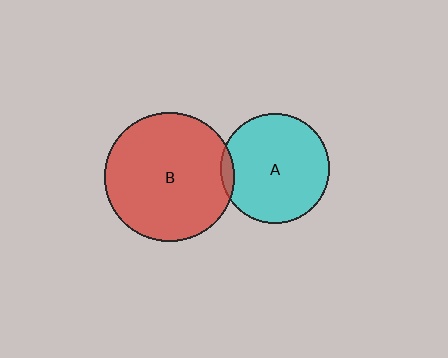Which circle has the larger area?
Circle B (red).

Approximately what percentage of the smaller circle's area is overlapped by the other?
Approximately 5%.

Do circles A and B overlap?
Yes.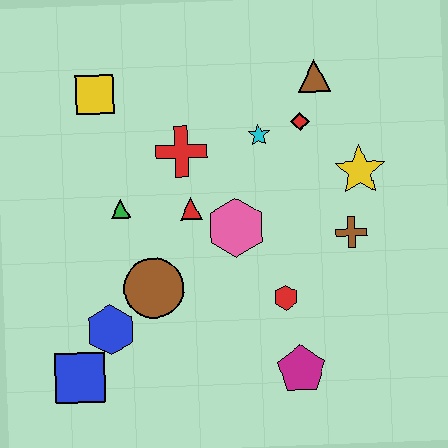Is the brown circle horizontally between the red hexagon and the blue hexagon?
Yes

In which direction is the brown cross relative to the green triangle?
The brown cross is to the right of the green triangle.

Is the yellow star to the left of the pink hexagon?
No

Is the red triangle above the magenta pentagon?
Yes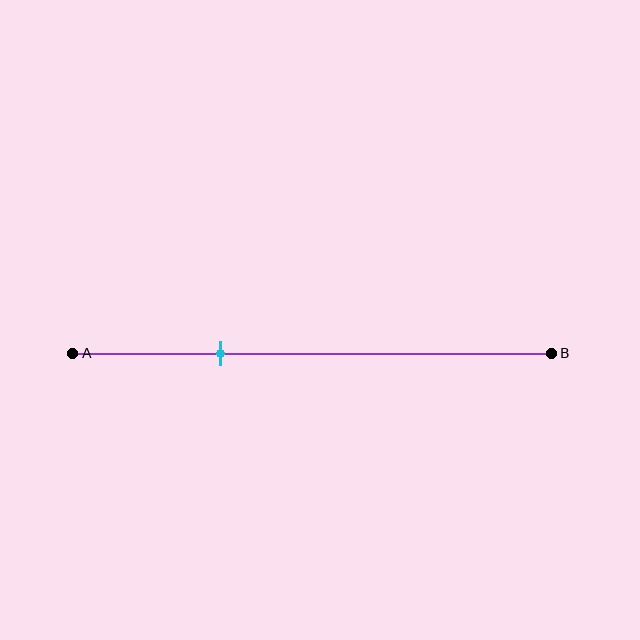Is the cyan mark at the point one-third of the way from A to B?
Yes, the mark is approximately at the one-third point.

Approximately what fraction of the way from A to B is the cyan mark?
The cyan mark is approximately 30% of the way from A to B.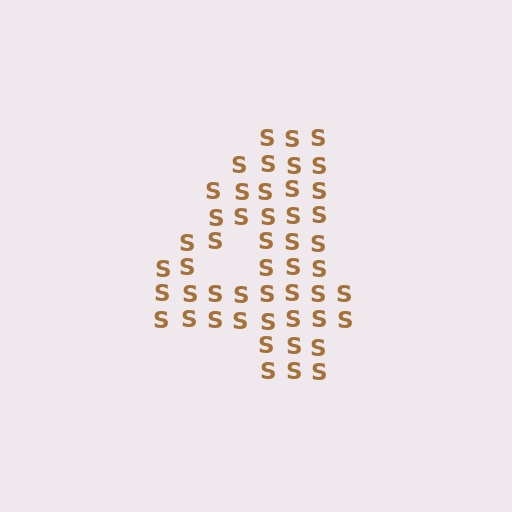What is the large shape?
The large shape is the digit 4.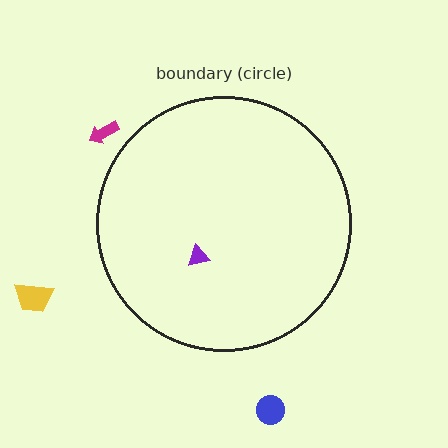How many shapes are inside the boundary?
1 inside, 3 outside.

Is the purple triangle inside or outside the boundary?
Inside.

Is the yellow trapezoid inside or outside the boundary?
Outside.